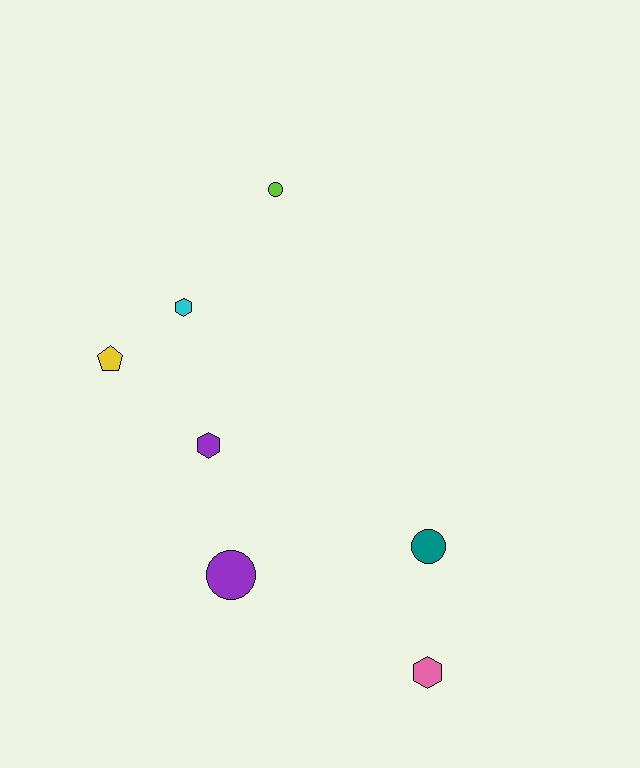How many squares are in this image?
There are no squares.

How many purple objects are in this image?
There are 2 purple objects.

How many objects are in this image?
There are 7 objects.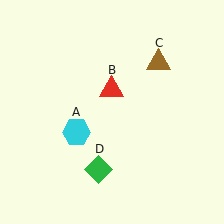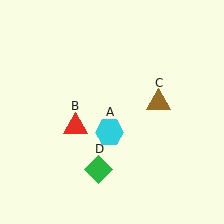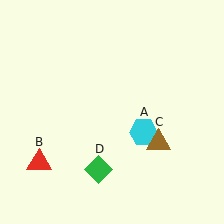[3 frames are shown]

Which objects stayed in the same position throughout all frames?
Green diamond (object D) remained stationary.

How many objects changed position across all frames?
3 objects changed position: cyan hexagon (object A), red triangle (object B), brown triangle (object C).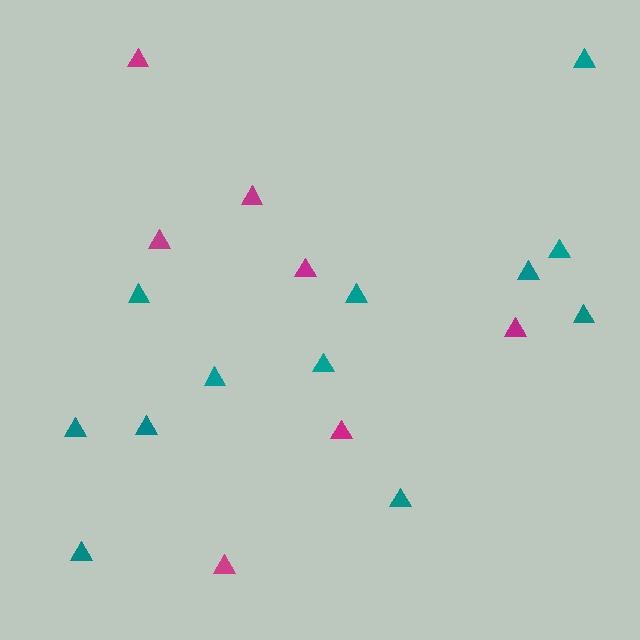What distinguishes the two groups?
There are 2 groups: one group of teal triangles (12) and one group of magenta triangles (7).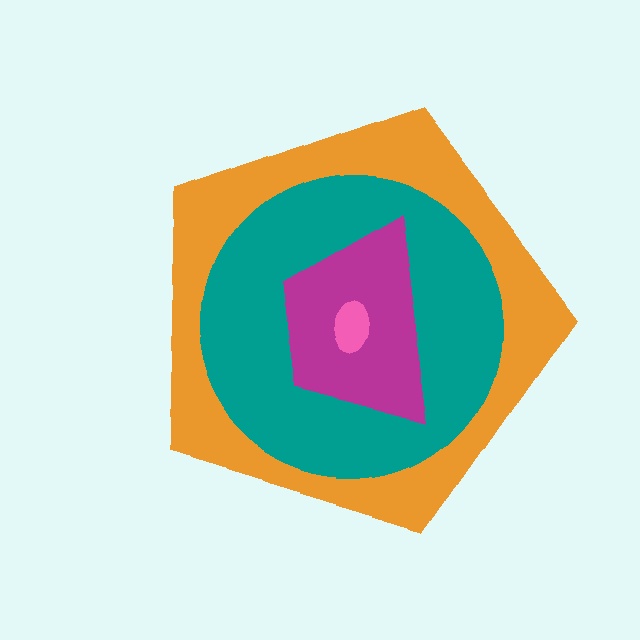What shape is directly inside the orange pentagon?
The teal circle.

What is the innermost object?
The pink ellipse.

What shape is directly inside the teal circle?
The magenta trapezoid.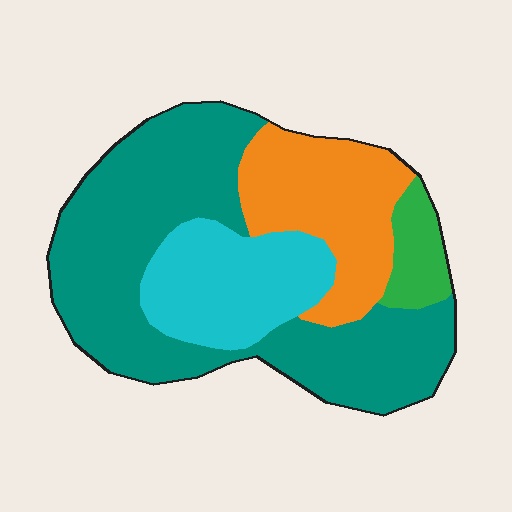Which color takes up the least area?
Green, at roughly 5%.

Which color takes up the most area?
Teal, at roughly 50%.